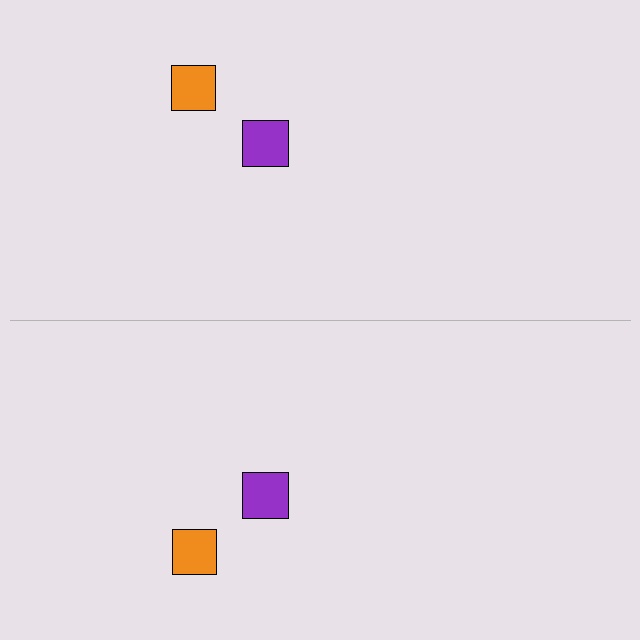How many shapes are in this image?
There are 4 shapes in this image.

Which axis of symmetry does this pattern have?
The pattern has a horizontal axis of symmetry running through the center of the image.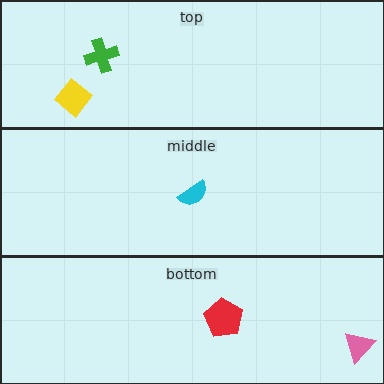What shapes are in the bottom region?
The red pentagon, the pink triangle.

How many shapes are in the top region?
2.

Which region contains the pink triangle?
The bottom region.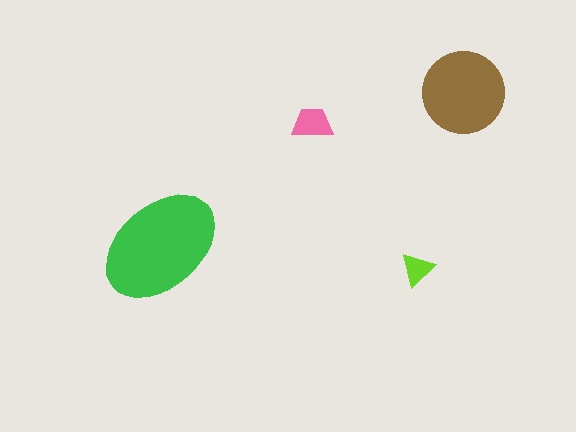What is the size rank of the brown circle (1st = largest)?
2nd.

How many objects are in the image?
There are 4 objects in the image.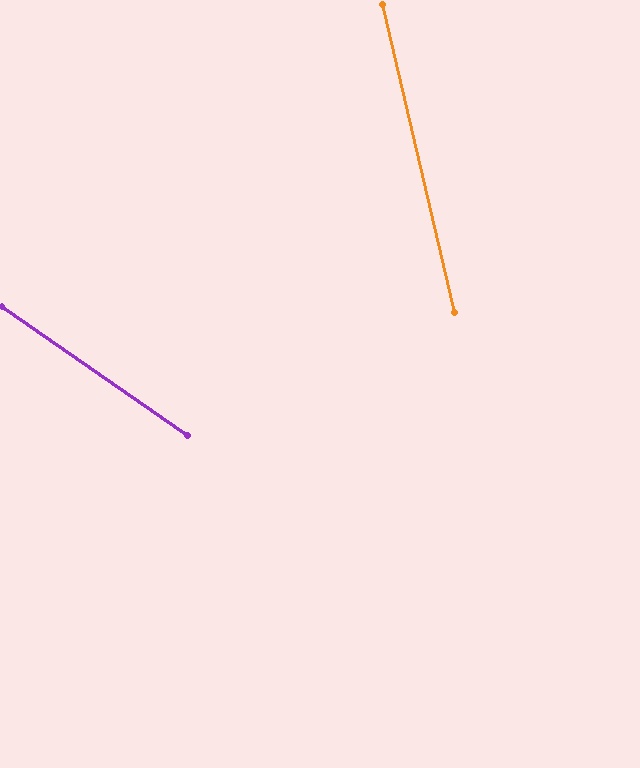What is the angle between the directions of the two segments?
Approximately 42 degrees.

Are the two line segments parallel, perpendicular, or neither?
Neither parallel nor perpendicular — they differ by about 42°.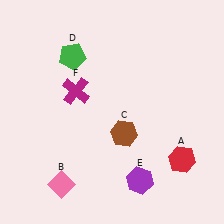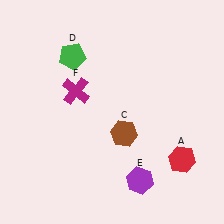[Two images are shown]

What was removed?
The pink diamond (B) was removed in Image 2.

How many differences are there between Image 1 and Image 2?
There is 1 difference between the two images.